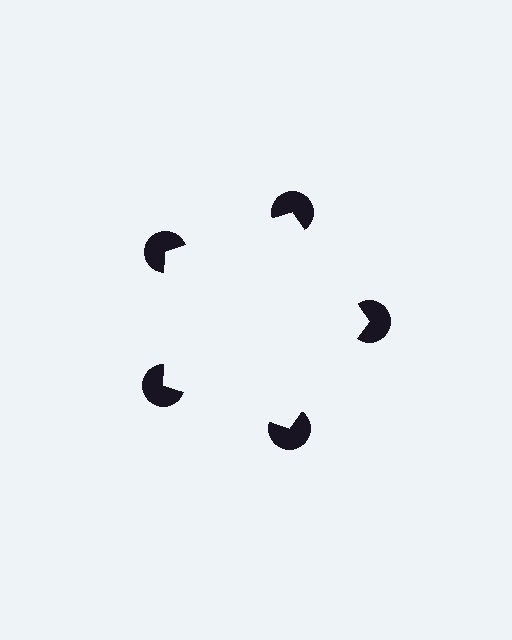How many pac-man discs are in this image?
There are 5 — one at each vertex of the illusory pentagon.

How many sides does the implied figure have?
5 sides.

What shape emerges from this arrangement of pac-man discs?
An illusory pentagon — its edges are inferred from the aligned wedge cuts in the pac-man discs, not physically drawn.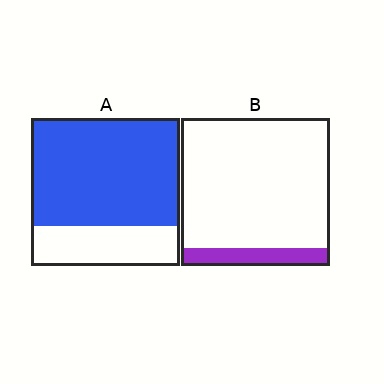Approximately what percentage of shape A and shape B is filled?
A is approximately 75% and B is approximately 10%.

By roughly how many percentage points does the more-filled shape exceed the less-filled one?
By roughly 60 percentage points (A over B).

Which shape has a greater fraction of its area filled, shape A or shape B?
Shape A.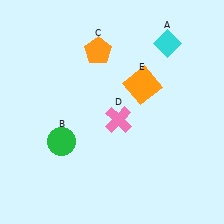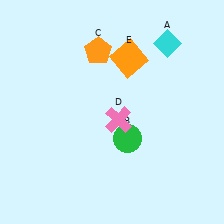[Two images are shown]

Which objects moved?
The objects that moved are: the green circle (B), the orange square (E).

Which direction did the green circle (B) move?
The green circle (B) moved right.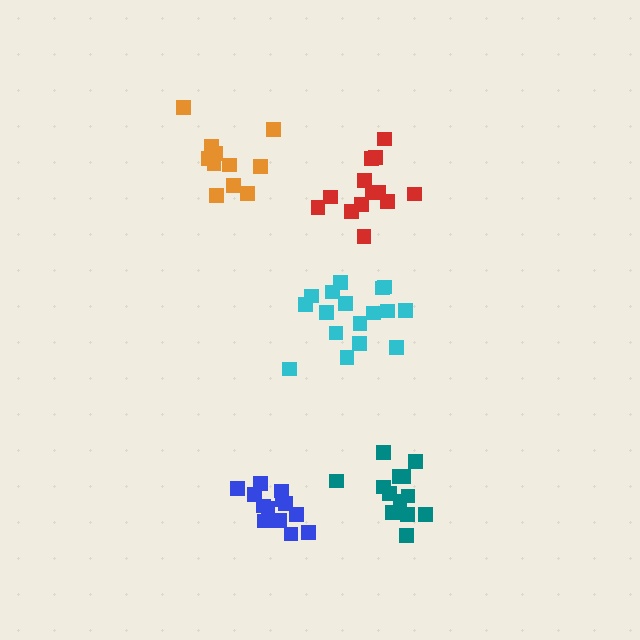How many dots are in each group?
Group 1: 13 dots, Group 2: 14 dots, Group 3: 11 dots, Group 4: 13 dots, Group 5: 17 dots (68 total).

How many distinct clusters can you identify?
There are 5 distinct clusters.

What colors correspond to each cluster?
The clusters are colored: red, blue, orange, teal, cyan.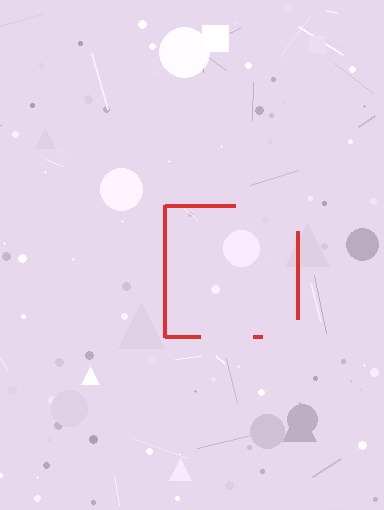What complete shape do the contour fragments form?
The contour fragments form a square.